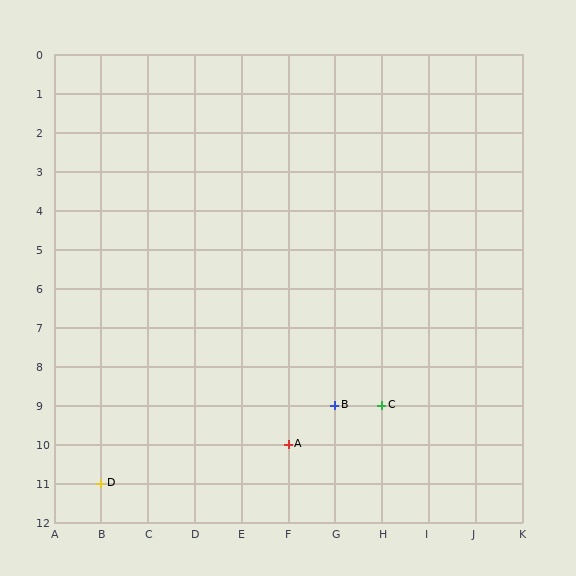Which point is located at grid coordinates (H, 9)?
Point C is at (H, 9).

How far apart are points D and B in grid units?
Points D and B are 5 columns and 2 rows apart (about 5.4 grid units diagonally).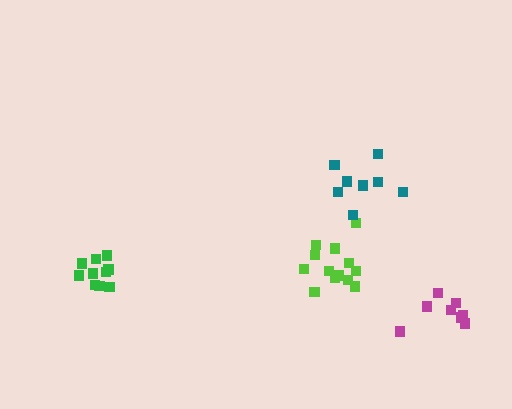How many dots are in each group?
Group 1: 8 dots, Group 2: 13 dots, Group 3: 8 dots, Group 4: 10 dots (39 total).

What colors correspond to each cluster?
The clusters are colored: magenta, lime, teal, green.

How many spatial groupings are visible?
There are 4 spatial groupings.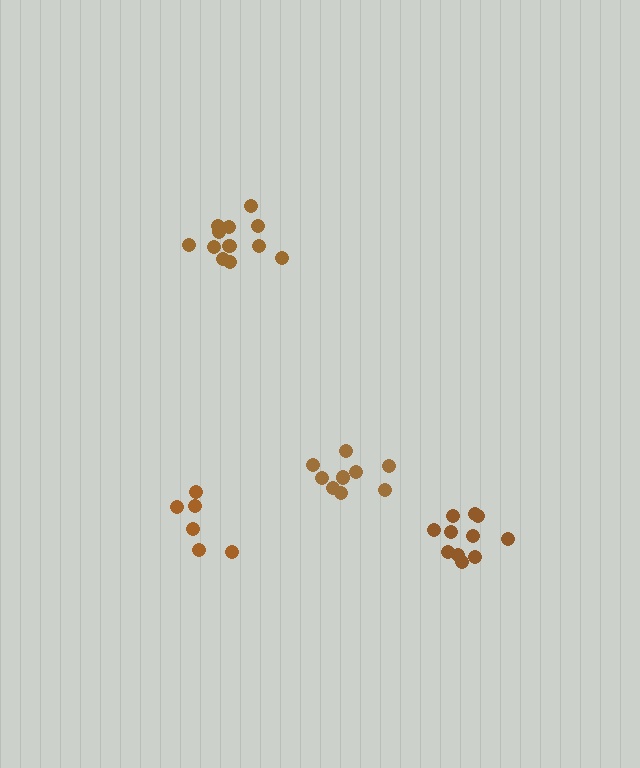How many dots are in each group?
Group 1: 12 dots, Group 2: 9 dots, Group 3: 11 dots, Group 4: 6 dots (38 total).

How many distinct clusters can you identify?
There are 4 distinct clusters.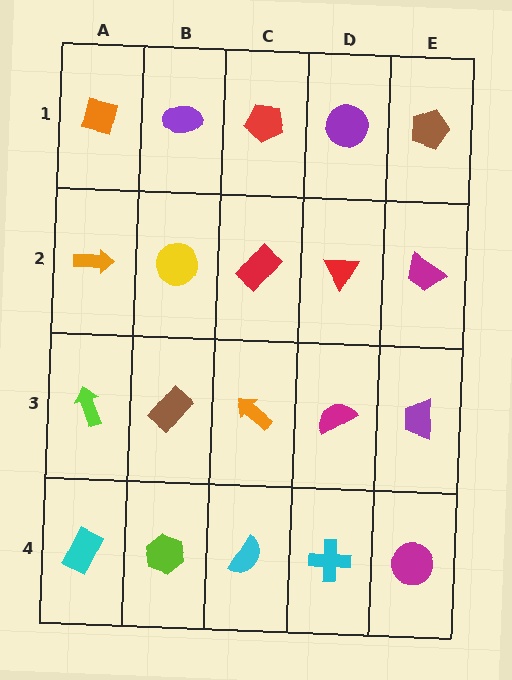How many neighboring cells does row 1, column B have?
3.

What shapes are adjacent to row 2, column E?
A brown pentagon (row 1, column E), a purple trapezoid (row 3, column E), a red triangle (row 2, column D).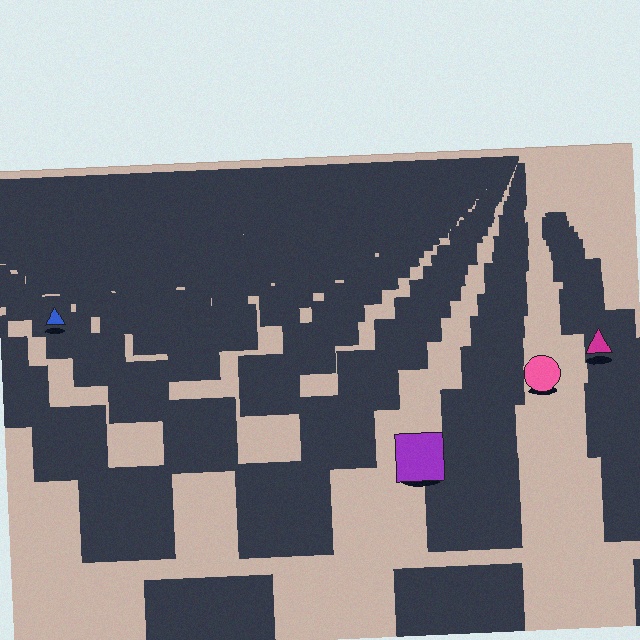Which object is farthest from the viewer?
The blue triangle is farthest from the viewer. It appears smaller and the ground texture around it is denser.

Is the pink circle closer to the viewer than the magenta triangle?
Yes. The pink circle is closer — you can tell from the texture gradient: the ground texture is coarser near it.